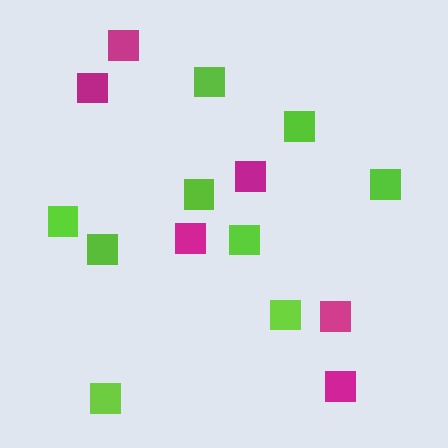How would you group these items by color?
There are 2 groups: one group of lime squares (9) and one group of magenta squares (6).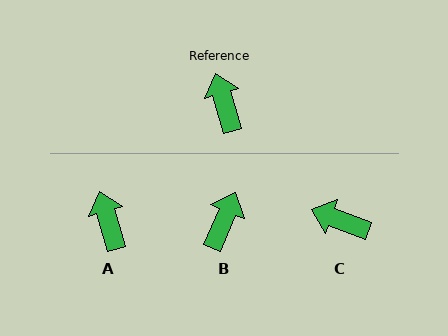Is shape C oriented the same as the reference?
No, it is off by about 53 degrees.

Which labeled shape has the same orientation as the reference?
A.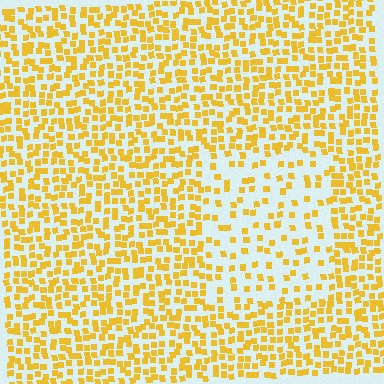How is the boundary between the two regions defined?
The boundary is defined by a change in element density (approximately 2.2x ratio). All elements are the same color, size, and shape.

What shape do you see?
I see a rectangle.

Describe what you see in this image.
The image contains small yellow elements arranged at two different densities. A rectangle-shaped region is visible where the elements are less densely packed than the surrounding area.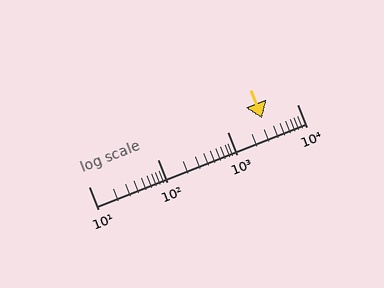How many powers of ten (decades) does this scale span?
The scale spans 3 decades, from 10 to 10000.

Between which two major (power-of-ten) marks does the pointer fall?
The pointer is between 1000 and 10000.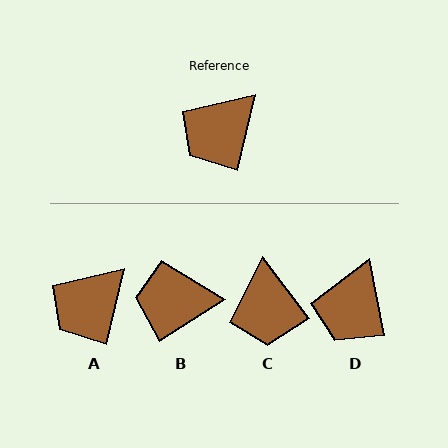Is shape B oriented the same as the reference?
No, it is off by about 44 degrees.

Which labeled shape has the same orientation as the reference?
A.